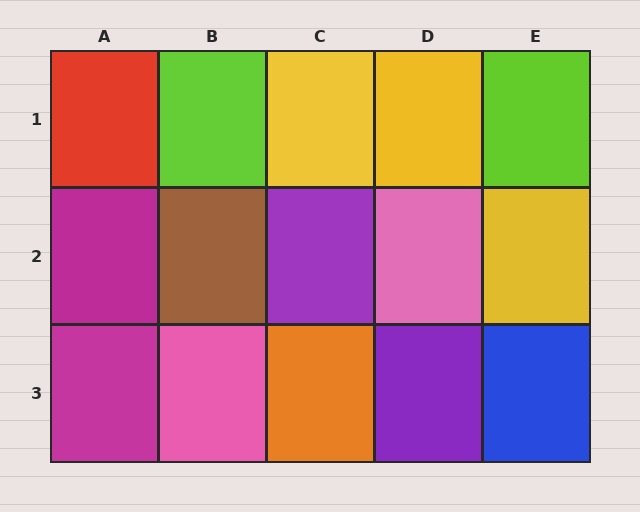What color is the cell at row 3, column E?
Blue.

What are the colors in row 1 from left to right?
Red, lime, yellow, yellow, lime.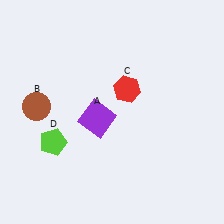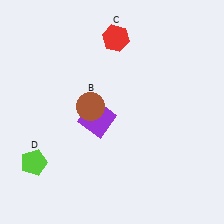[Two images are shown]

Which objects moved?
The objects that moved are: the brown circle (B), the red hexagon (C), the lime pentagon (D).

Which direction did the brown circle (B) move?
The brown circle (B) moved right.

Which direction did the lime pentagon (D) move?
The lime pentagon (D) moved down.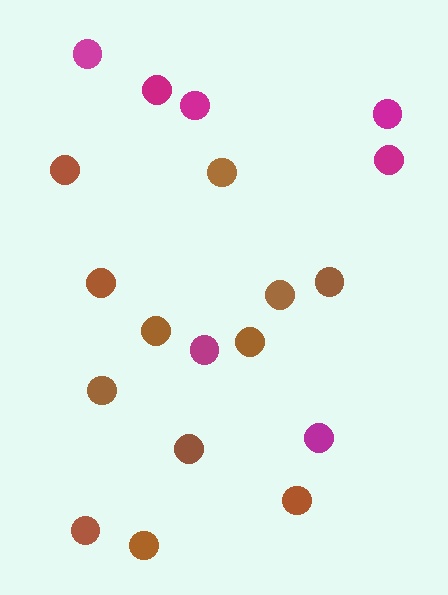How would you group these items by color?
There are 2 groups: one group of magenta circles (7) and one group of brown circles (12).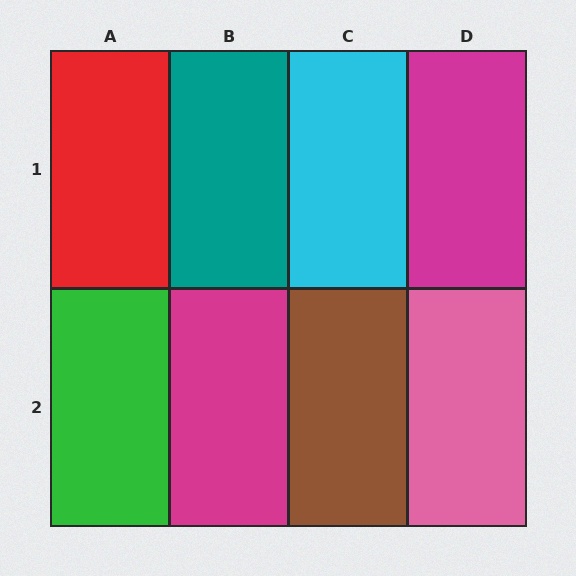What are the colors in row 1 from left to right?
Red, teal, cyan, magenta.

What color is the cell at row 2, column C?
Brown.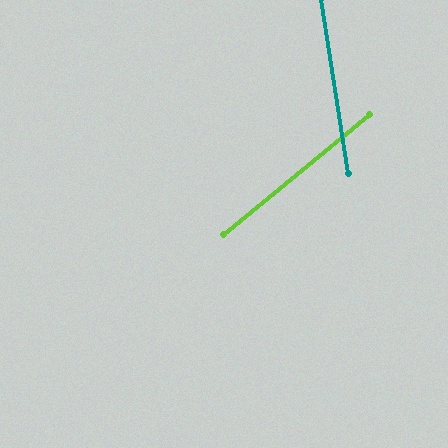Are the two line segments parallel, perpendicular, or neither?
Neither parallel nor perpendicular — they differ by about 59°.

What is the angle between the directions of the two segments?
Approximately 59 degrees.